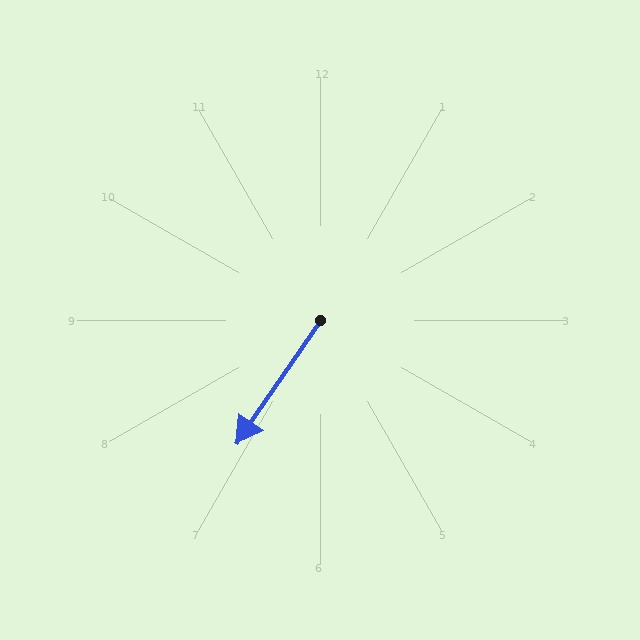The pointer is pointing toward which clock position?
Roughly 7 o'clock.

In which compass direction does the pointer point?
Southwest.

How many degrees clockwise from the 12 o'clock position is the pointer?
Approximately 214 degrees.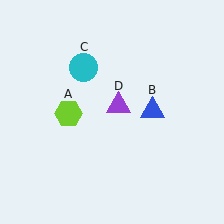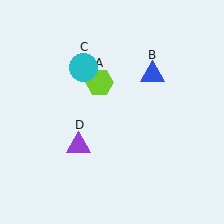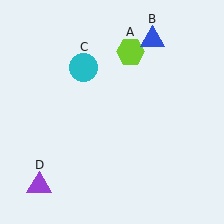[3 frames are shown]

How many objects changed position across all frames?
3 objects changed position: lime hexagon (object A), blue triangle (object B), purple triangle (object D).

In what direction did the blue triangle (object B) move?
The blue triangle (object B) moved up.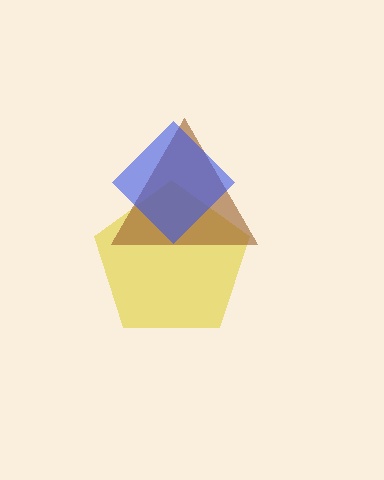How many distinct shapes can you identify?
There are 3 distinct shapes: a yellow pentagon, a brown triangle, a blue diamond.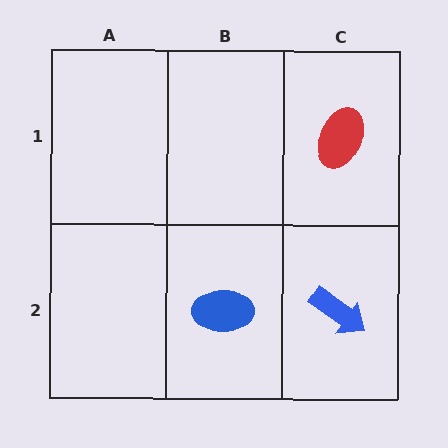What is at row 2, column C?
A blue arrow.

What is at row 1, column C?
A red ellipse.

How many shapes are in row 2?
2 shapes.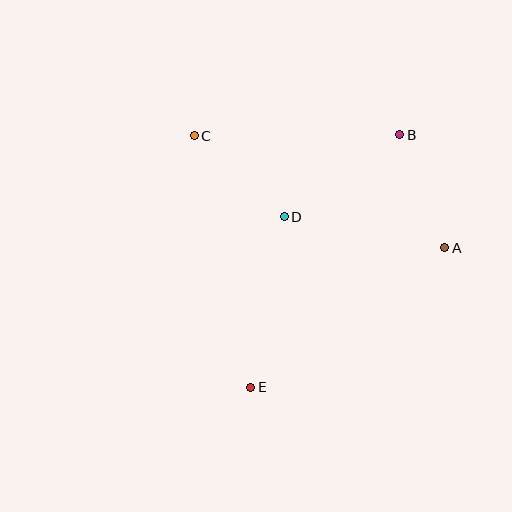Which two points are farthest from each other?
Points B and E are farthest from each other.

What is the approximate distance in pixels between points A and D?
The distance between A and D is approximately 163 pixels.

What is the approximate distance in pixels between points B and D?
The distance between B and D is approximately 142 pixels.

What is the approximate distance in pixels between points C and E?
The distance between C and E is approximately 258 pixels.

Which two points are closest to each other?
Points C and D are closest to each other.